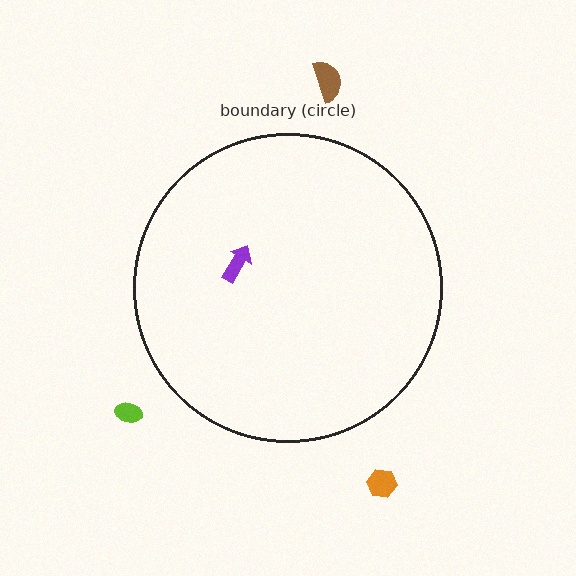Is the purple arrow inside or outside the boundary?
Inside.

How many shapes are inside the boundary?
1 inside, 3 outside.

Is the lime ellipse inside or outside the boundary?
Outside.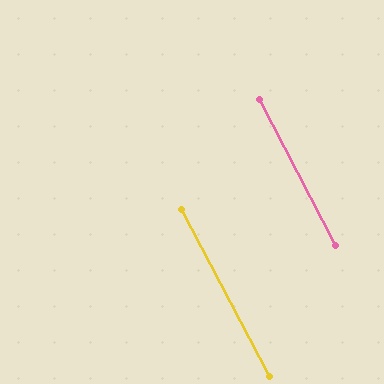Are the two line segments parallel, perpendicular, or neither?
Parallel — their directions differ by only 0.2°.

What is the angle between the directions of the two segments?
Approximately 0 degrees.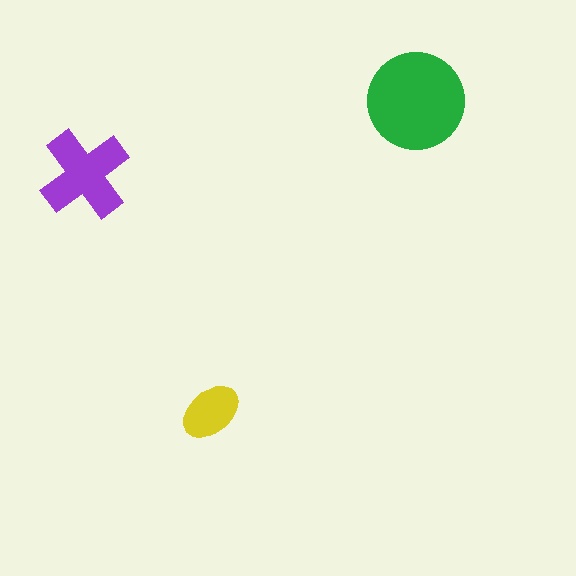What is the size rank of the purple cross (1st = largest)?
2nd.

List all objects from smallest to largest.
The yellow ellipse, the purple cross, the green circle.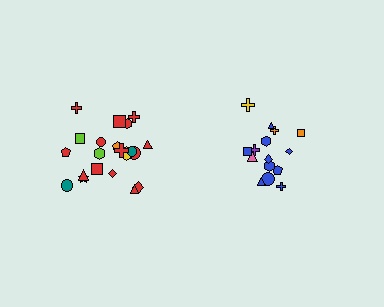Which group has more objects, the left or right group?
The left group.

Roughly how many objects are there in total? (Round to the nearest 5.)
Roughly 35 objects in total.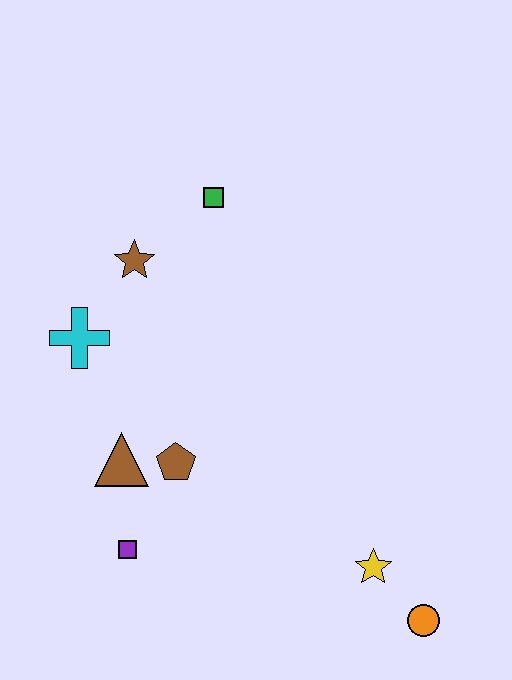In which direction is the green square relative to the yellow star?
The green square is above the yellow star.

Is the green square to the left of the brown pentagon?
No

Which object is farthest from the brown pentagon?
The orange circle is farthest from the brown pentagon.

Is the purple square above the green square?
No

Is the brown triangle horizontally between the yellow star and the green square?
No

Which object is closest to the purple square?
The brown triangle is closest to the purple square.